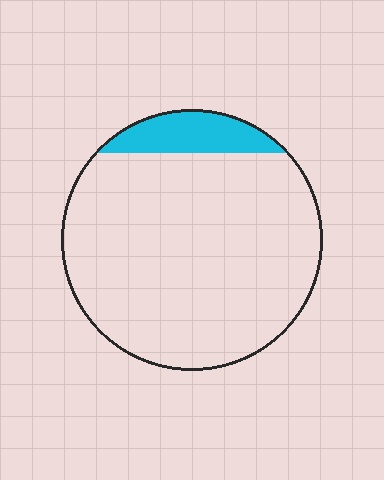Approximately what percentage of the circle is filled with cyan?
Approximately 10%.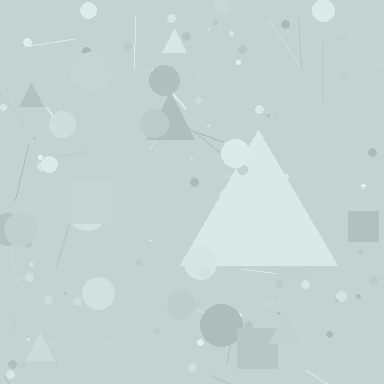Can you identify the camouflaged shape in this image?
The camouflaged shape is a triangle.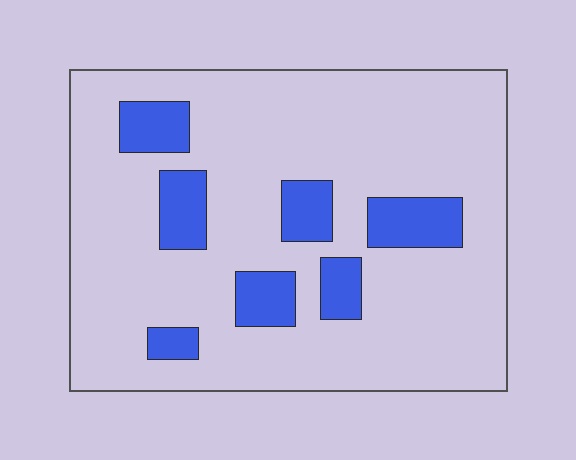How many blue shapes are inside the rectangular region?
7.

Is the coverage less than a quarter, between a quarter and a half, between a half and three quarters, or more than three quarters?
Less than a quarter.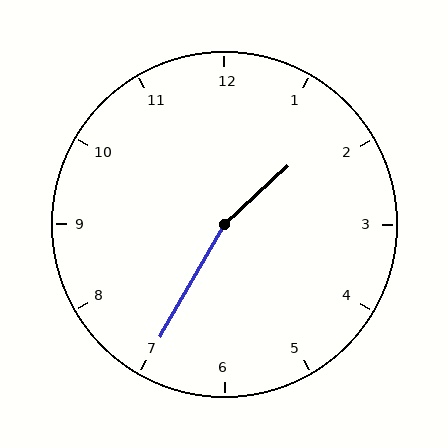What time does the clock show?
1:35.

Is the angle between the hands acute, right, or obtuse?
It is obtuse.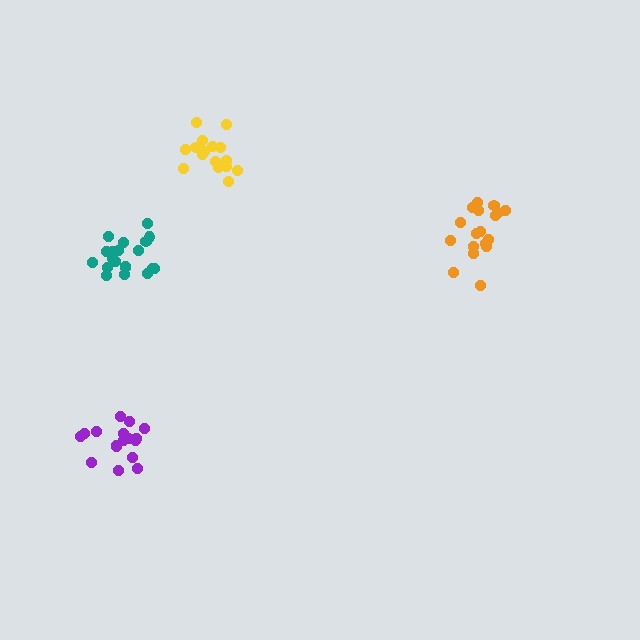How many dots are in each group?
Group 1: 21 dots, Group 2: 17 dots, Group 3: 16 dots, Group 4: 18 dots (72 total).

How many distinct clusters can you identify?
There are 4 distinct clusters.